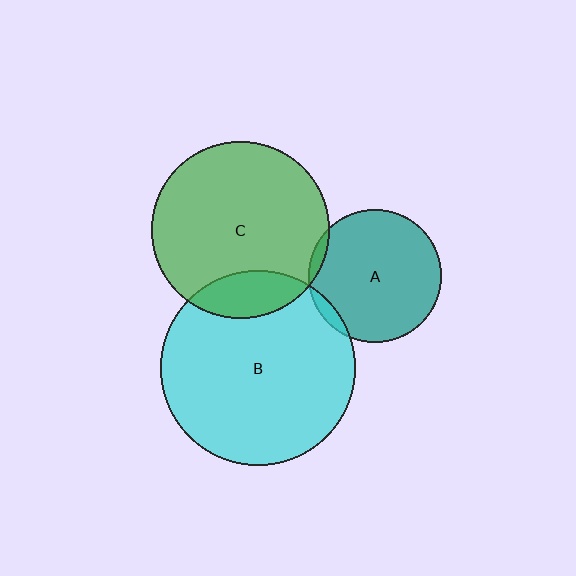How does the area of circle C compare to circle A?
Approximately 1.8 times.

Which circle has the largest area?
Circle B (cyan).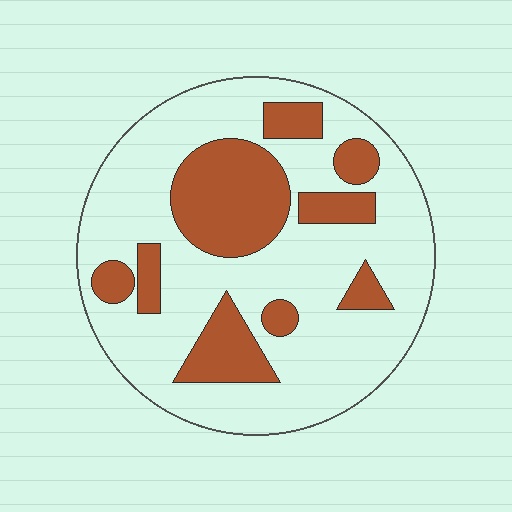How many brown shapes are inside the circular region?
9.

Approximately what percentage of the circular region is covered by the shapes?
Approximately 30%.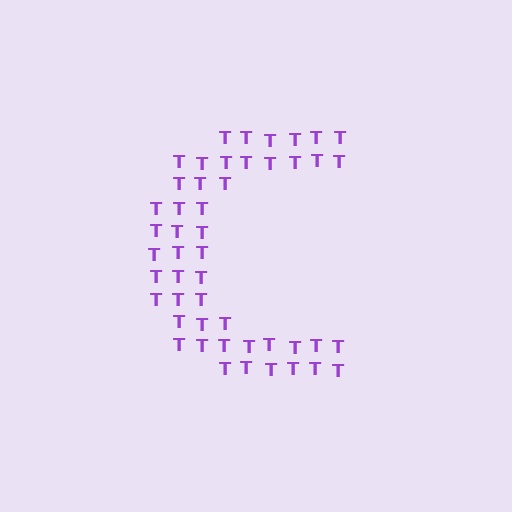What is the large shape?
The large shape is the letter C.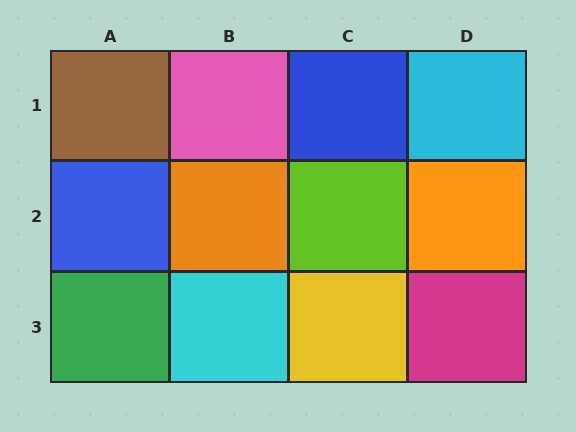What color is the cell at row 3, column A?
Green.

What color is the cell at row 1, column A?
Brown.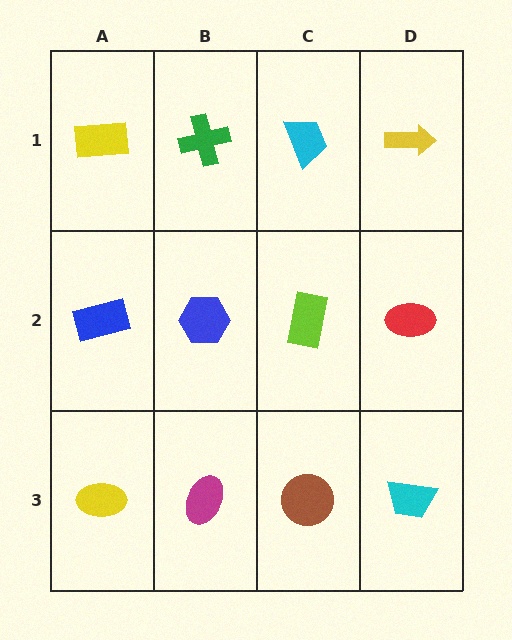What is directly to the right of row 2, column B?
A lime rectangle.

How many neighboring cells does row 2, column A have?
3.